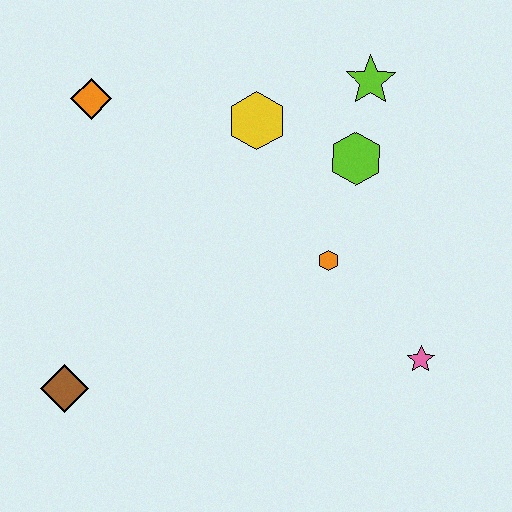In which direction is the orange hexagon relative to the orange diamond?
The orange hexagon is to the right of the orange diamond.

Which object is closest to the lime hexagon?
The lime star is closest to the lime hexagon.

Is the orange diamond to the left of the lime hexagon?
Yes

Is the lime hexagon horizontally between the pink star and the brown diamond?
Yes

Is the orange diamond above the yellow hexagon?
Yes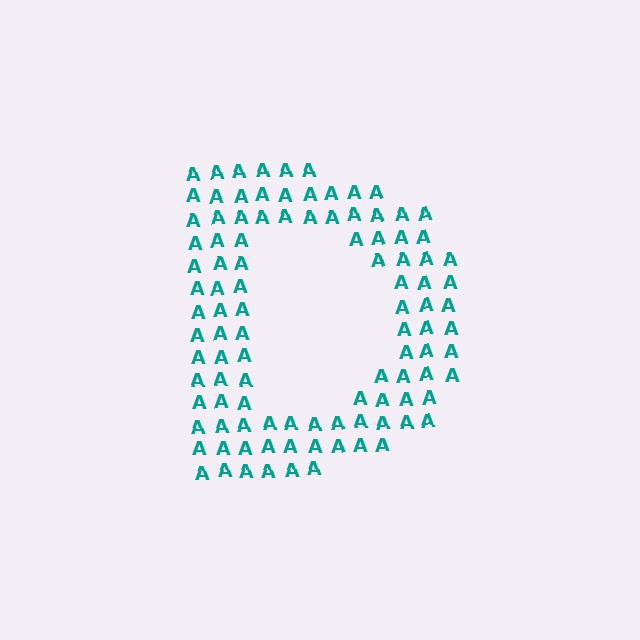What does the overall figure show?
The overall figure shows the letter D.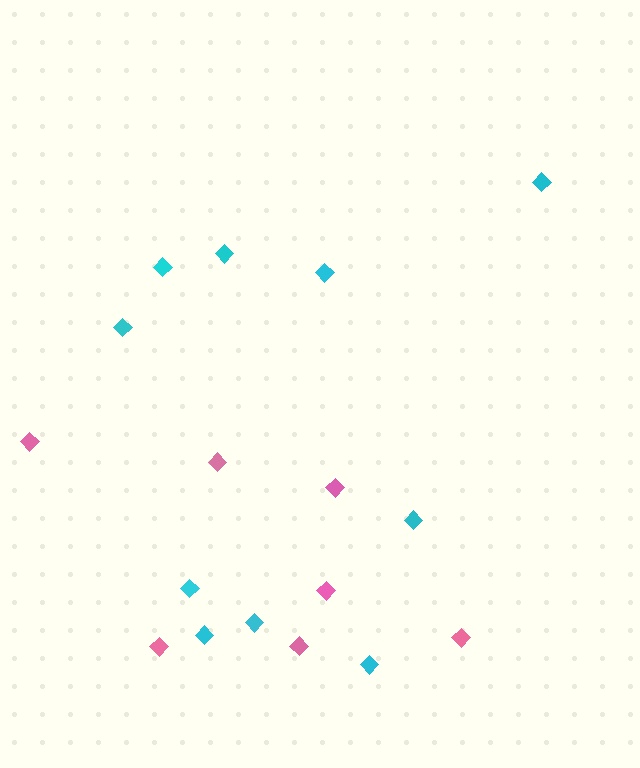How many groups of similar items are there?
There are 2 groups: one group of pink diamonds (7) and one group of cyan diamonds (10).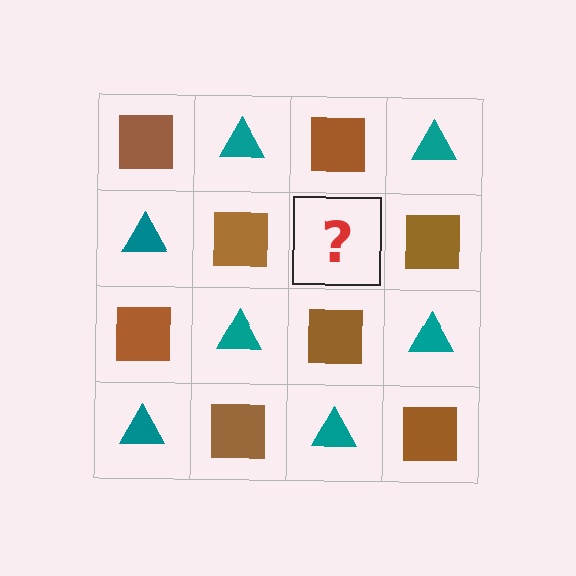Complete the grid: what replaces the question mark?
The question mark should be replaced with a teal triangle.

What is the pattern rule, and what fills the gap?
The rule is that it alternates brown square and teal triangle in a checkerboard pattern. The gap should be filled with a teal triangle.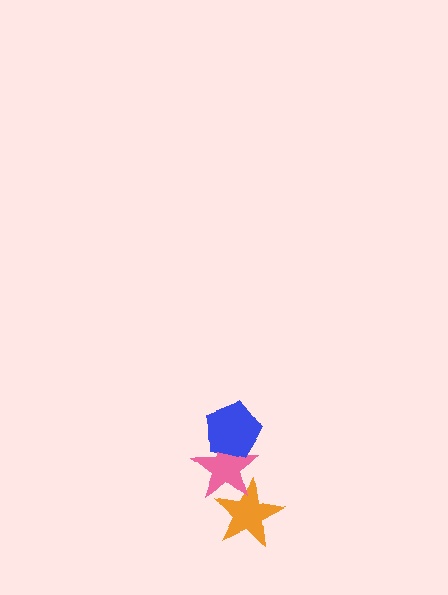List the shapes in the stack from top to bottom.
From top to bottom: the blue pentagon, the pink star, the orange star.